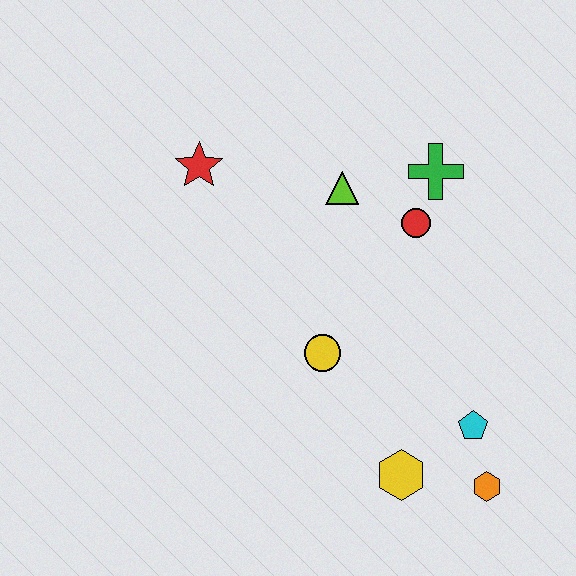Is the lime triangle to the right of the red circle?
No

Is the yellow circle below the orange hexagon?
No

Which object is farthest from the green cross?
The orange hexagon is farthest from the green cross.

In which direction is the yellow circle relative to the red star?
The yellow circle is below the red star.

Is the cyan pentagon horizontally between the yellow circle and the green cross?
No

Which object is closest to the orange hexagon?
The cyan pentagon is closest to the orange hexagon.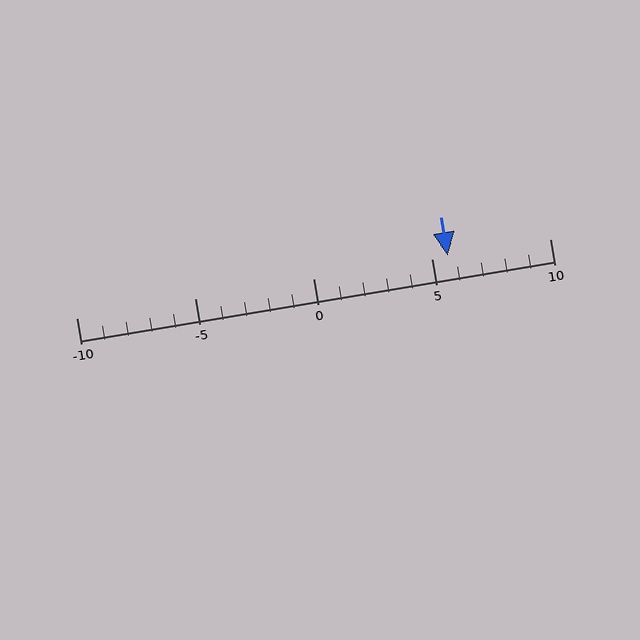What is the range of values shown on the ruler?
The ruler shows values from -10 to 10.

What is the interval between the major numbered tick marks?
The major tick marks are spaced 5 units apart.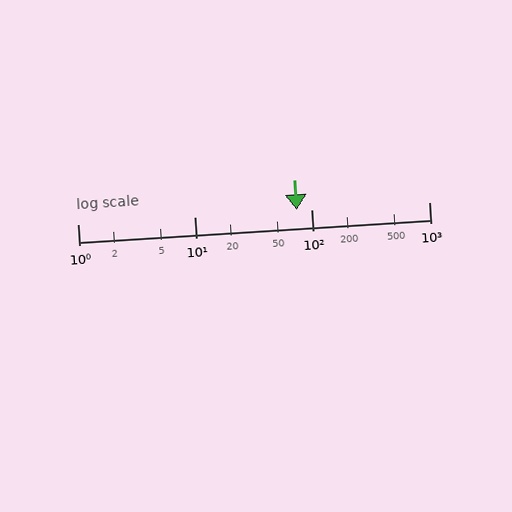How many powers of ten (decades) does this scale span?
The scale spans 3 decades, from 1 to 1000.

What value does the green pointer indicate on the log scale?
The pointer indicates approximately 74.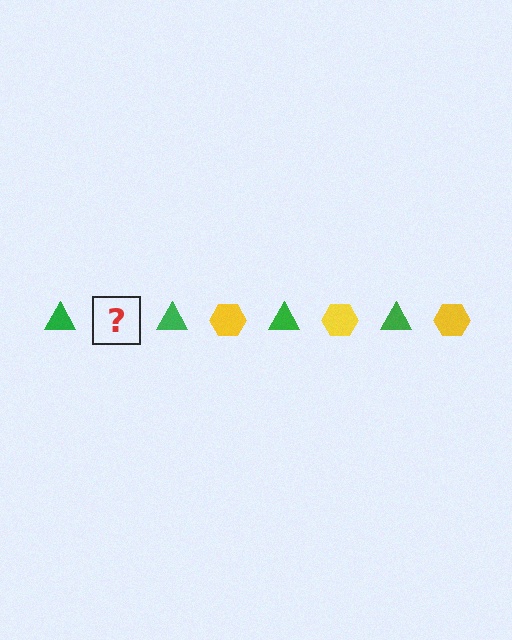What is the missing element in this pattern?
The missing element is a yellow hexagon.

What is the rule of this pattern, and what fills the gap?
The rule is that the pattern alternates between green triangle and yellow hexagon. The gap should be filled with a yellow hexagon.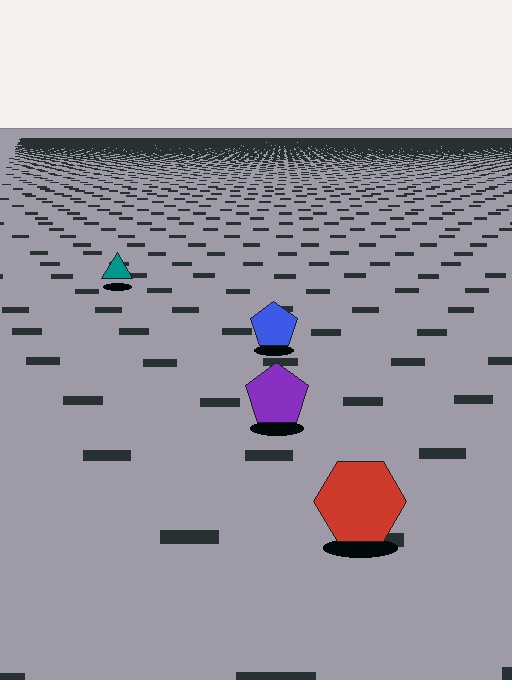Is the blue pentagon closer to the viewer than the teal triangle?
Yes. The blue pentagon is closer — you can tell from the texture gradient: the ground texture is coarser near it.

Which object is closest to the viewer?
The red hexagon is closest. The texture marks near it are larger and more spread out.